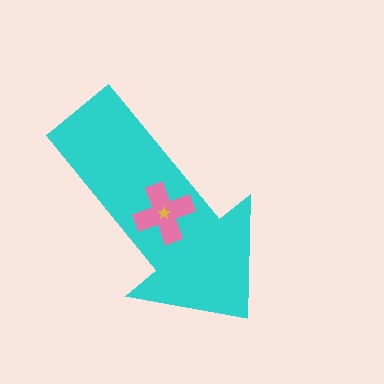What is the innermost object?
The yellow star.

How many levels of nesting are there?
3.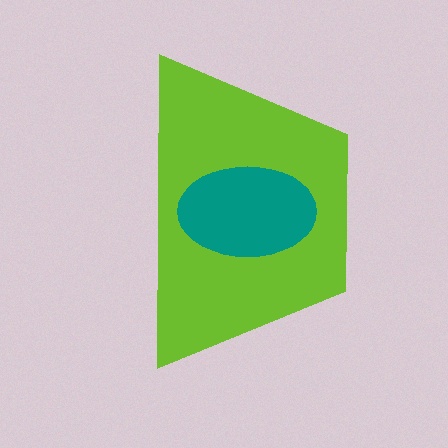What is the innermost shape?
The teal ellipse.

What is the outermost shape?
The lime trapezoid.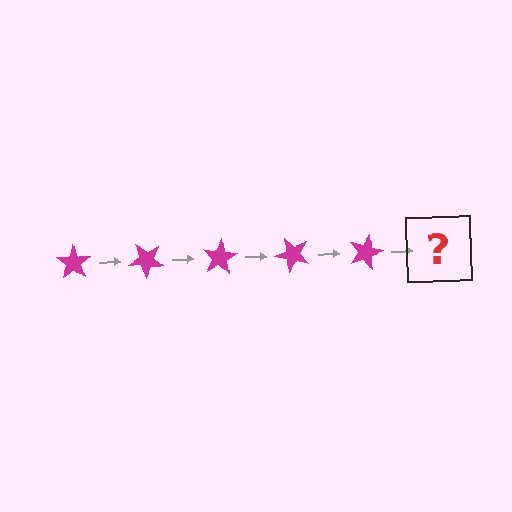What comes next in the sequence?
The next element should be a magenta star rotated 200 degrees.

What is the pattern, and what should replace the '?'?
The pattern is that the star rotates 40 degrees each step. The '?' should be a magenta star rotated 200 degrees.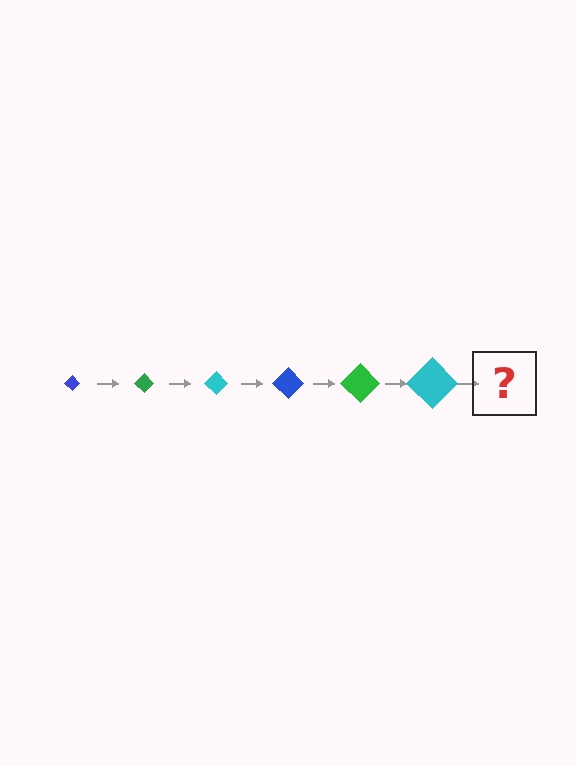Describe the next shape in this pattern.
It should be a blue diamond, larger than the previous one.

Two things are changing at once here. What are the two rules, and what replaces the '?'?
The two rules are that the diamond grows larger each step and the color cycles through blue, green, and cyan. The '?' should be a blue diamond, larger than the previous one.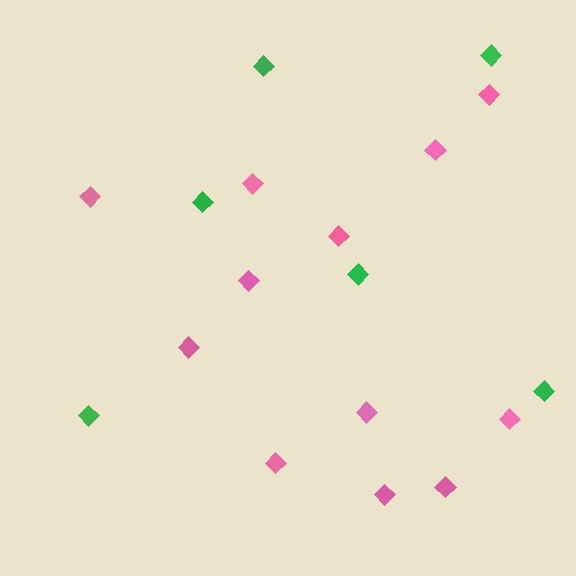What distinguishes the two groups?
There are 2 groups: one group of green diamonds (6) and one group of pink diamonds (12).